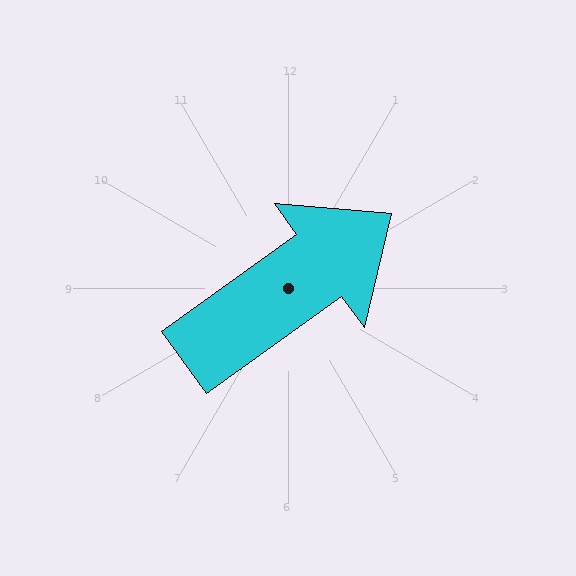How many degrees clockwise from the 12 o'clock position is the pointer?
Approximately 54 degrees.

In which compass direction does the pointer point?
Northeast.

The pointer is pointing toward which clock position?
Roughly 2 o'clock.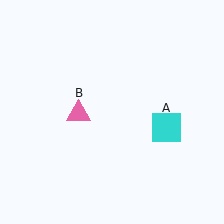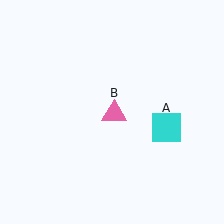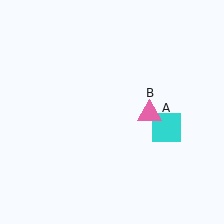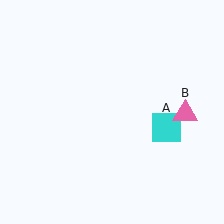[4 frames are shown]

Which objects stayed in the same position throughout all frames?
Cyan square (object A) remained stationary.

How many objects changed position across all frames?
1 object changed position: pink triangle (object B).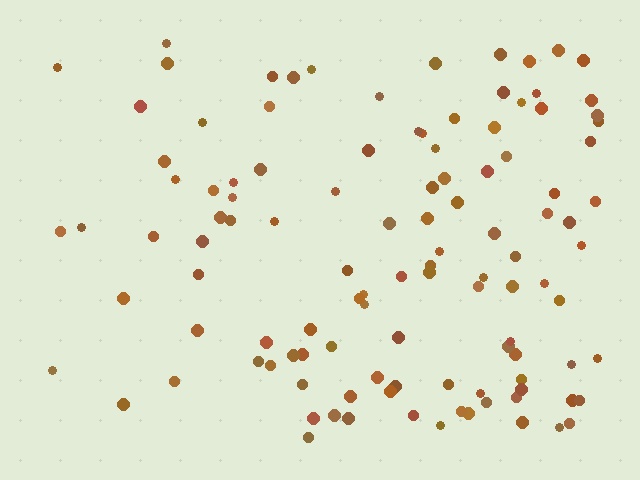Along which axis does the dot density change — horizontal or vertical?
Horizontal.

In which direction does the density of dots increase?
From left to right, with the right side densest.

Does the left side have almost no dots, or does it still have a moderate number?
Still a moderate number, just noticeably fewer than the right.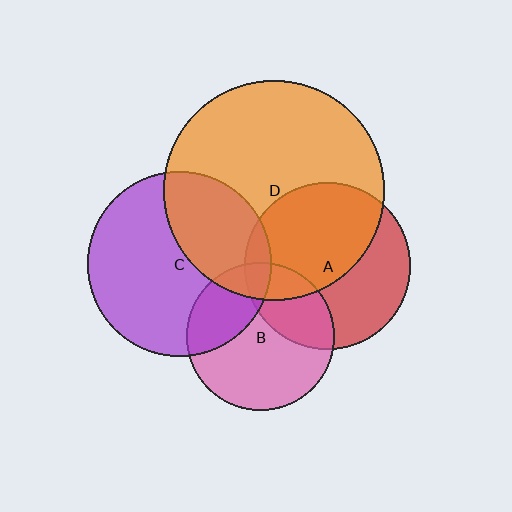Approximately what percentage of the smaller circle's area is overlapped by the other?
Approximately 10%.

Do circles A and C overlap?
Yes.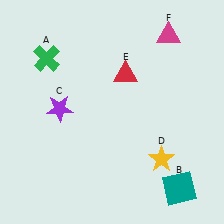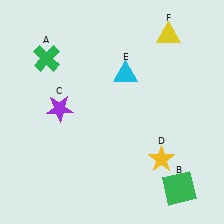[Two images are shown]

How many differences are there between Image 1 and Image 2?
There are 3 differences between the two images.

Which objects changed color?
B changed from teal to green. E changed from red to cyan. F changed from magenta to yellow.